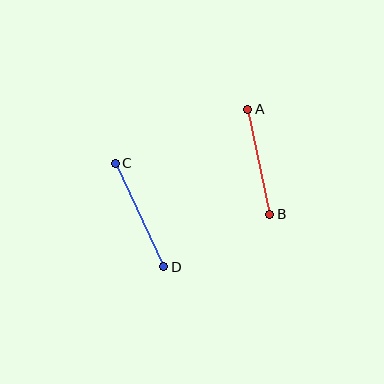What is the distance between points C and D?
The distance is approximately 114 pixels.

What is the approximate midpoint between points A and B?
The midpoint is at approximately (259, 162) pixels.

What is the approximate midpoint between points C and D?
The midpoint is at approximately (140, 215) pixels.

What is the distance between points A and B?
The distance is approximately 107 pixels.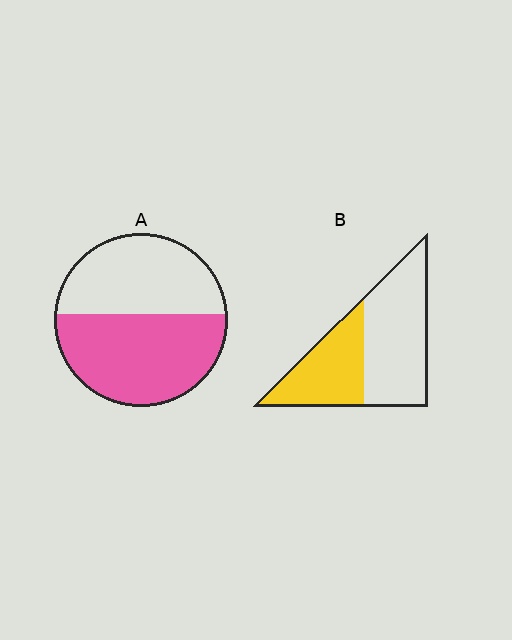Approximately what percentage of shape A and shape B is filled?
A is approximately 55% and B is approximately 40%.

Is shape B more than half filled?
No.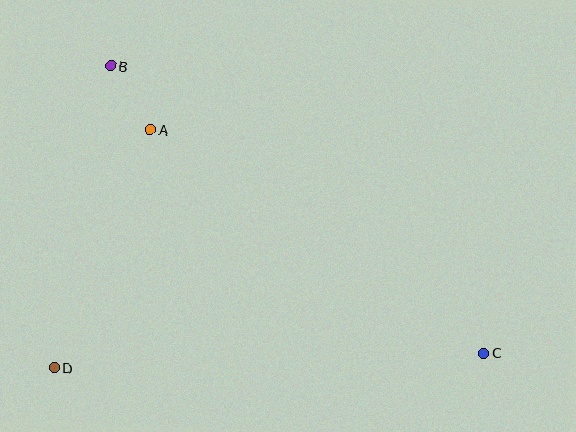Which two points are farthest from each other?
Points B and C are farthest from each other.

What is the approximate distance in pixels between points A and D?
The distance between A and D is approximately 257 pixels.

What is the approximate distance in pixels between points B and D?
The distance between B and D is approximately 307 pixels.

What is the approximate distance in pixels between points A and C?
The distance between A and C is approximately 401 pixels.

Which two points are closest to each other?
Points A and B are closest to each other.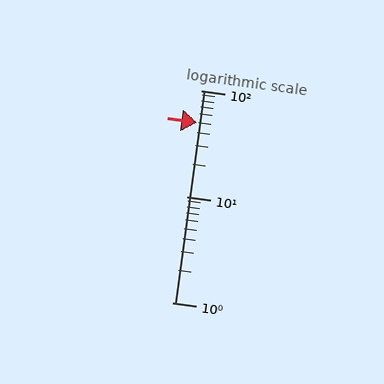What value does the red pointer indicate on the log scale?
The pointer indicates approximately 50.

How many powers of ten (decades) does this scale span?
The scale spans 2 decades, from 1 to 100.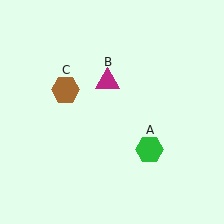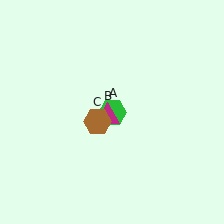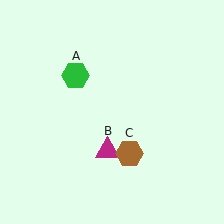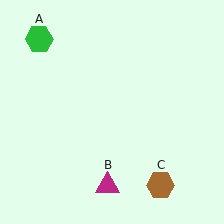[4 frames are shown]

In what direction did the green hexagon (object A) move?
The green hexagon (object A) moved up and to the left.